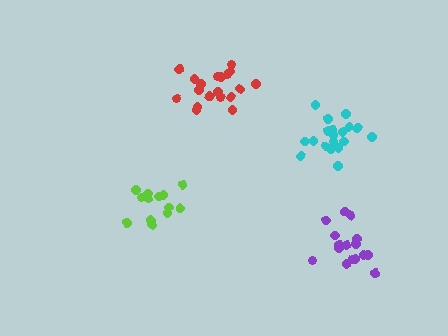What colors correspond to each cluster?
The clusters are colored: lime, purple, red, cyan.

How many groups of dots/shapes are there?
There are 4 groups.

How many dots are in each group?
Group 1: 13 dots, Group 2: 16 dots, Group 3: 19 dots, Group 4: 19 dots (67 total).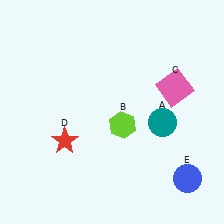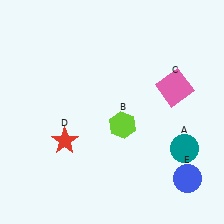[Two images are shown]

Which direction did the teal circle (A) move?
The teal circle (A) moved down.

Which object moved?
The teal circle (A) moved down.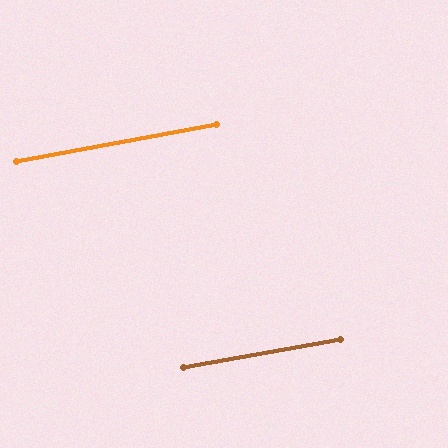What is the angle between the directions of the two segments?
Approximately 1 degree.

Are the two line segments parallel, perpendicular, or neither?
Parallel — their directions differ by only 0.6°.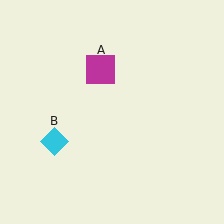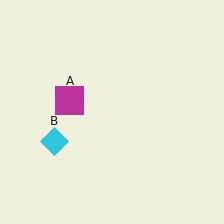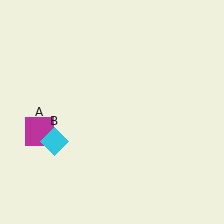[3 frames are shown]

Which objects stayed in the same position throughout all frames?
Cyan diamond (object B) remained stationary.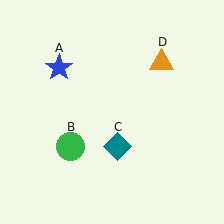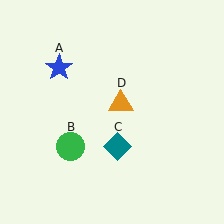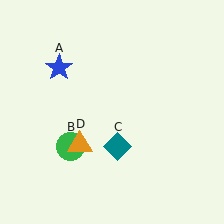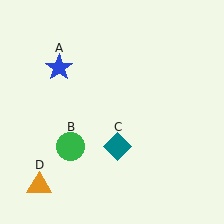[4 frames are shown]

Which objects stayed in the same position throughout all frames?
Blue star (object A) and green circle (object B) and teal diamond (object C) remained stationary.